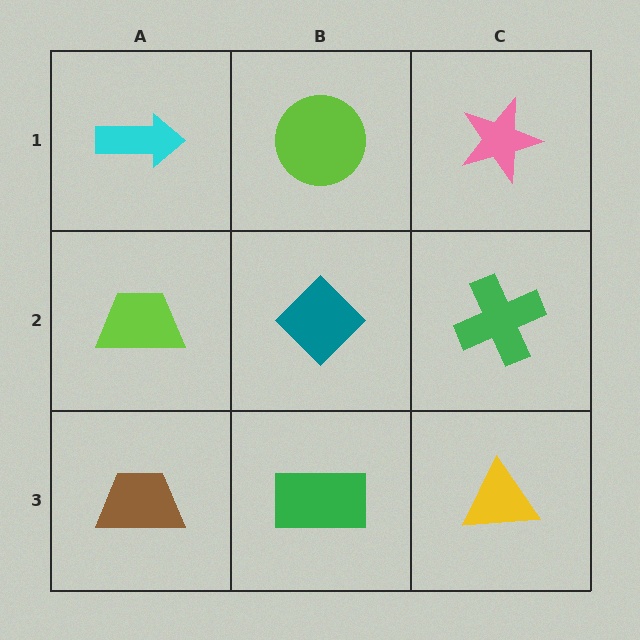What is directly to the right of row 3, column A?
A green rectangle.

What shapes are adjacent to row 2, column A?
A cyan arrow (row 1, column A), a brown trapezoid (row 3, column A), a teal diamond (row 2, column B).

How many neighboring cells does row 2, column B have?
4.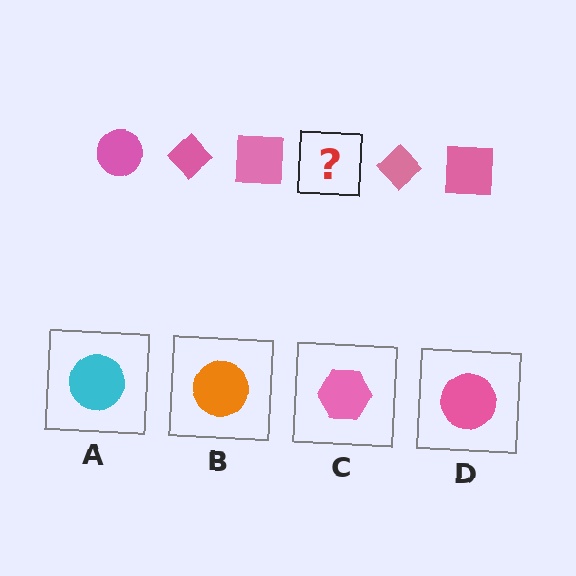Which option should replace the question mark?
Option D.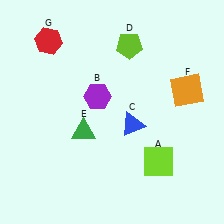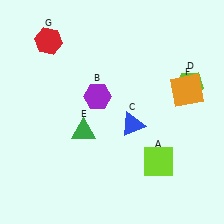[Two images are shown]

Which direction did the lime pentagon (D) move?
The lime pentagon (D) moved right.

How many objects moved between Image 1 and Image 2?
1 object moved between the two images.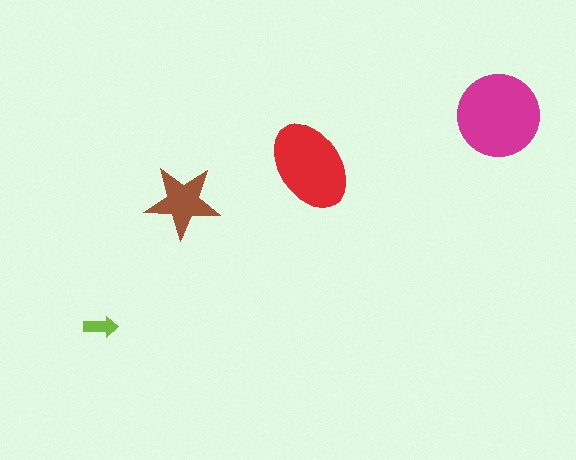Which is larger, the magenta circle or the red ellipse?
The magenta circle.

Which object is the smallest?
The lime arrow.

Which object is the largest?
The magenta circle.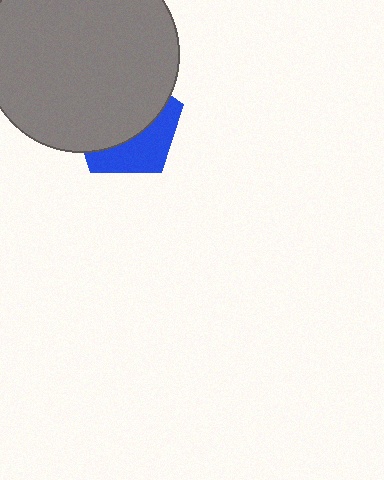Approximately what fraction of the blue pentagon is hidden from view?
Roughly 62% of the blue pentagon is hidden behind the gray circle.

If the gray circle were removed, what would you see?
You would see the complete blue pentagon.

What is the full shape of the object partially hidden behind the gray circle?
The partially hidden object is a blue pentagon.